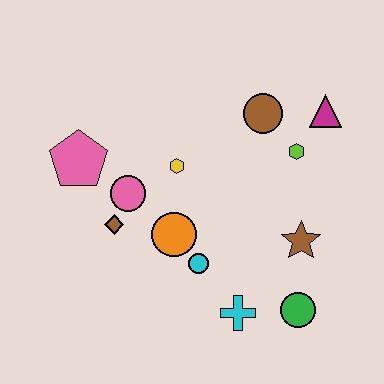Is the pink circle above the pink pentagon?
No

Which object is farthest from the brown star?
The pink pentagon is farthest from the brown star.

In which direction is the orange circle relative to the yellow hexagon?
The orange circle is below the yellow hexagon.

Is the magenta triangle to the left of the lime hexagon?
No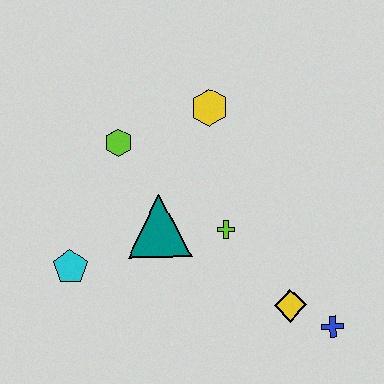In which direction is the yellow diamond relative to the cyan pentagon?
The yellow diamond is to the right of the cyan pentagon.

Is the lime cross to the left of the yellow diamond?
Yes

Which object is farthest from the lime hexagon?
The blue cross is farthest from the lime hexagon.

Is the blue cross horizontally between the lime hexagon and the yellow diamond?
No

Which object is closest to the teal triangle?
The lime cross is closest to the teal triangle.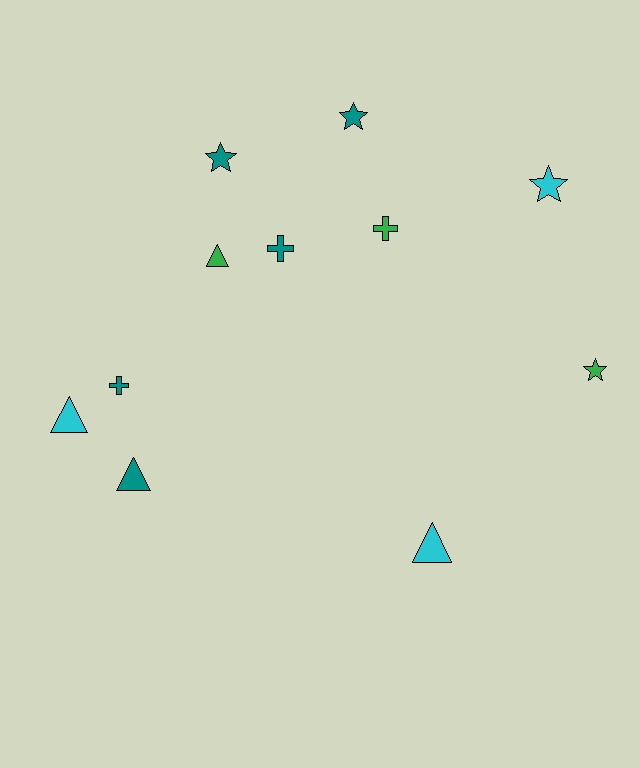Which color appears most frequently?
Teal, with 5 objects.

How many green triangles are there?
There is 1 green triangle.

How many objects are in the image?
There are 11 objects.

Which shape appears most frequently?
Triangle, with 4 objects.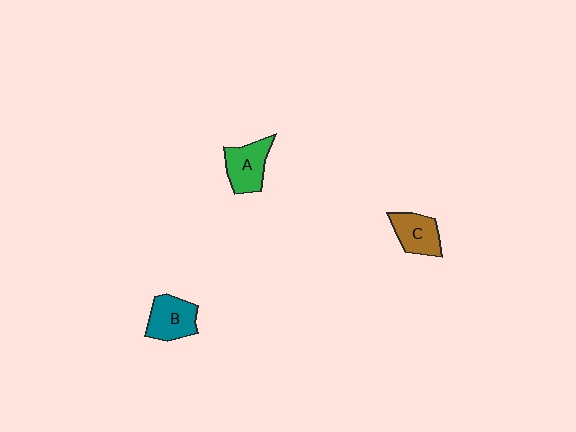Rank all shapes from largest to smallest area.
From largest to smallest: A (green), B (teal), C (brown).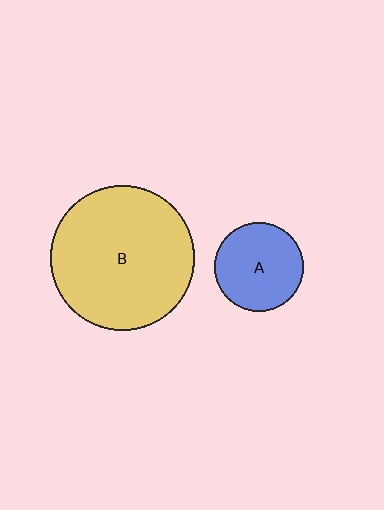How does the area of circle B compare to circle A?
Approximately 2.6 times.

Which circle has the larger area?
Circle B (yellow).